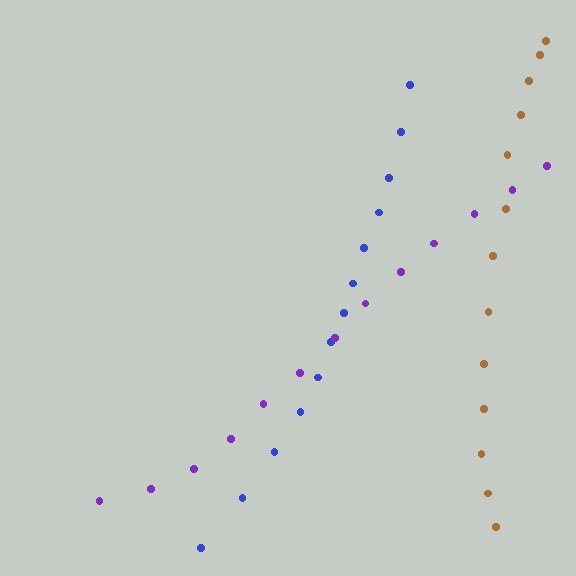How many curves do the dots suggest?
There are 3 distinct paths.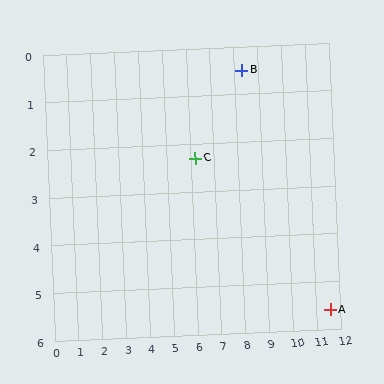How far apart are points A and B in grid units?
Points A and B are about 6.1 grid units apart.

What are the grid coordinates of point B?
Point B is at approximately (8.3, 0.5).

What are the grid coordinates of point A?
Point A is at approximately (11.6, 5.6).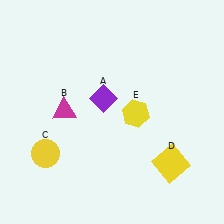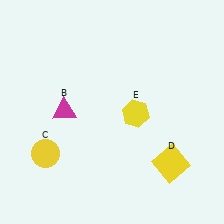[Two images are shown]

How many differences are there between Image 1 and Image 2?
There is 1 difference between the two images.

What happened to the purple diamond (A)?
The purple diamond (A) was removed in Image 2. It was in the top-left area of Image 1.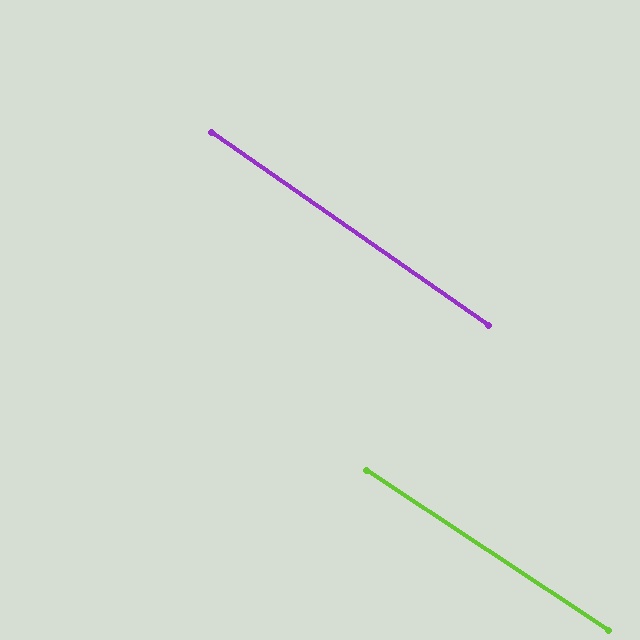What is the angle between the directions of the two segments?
Approximately 2 degrees.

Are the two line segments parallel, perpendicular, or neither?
Parallel — their directions differ by only 1.5°.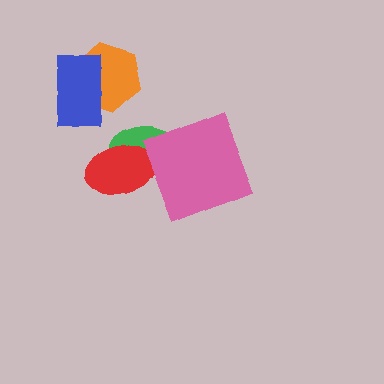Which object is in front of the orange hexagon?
The blue rectangle is in front of the orange hexagon.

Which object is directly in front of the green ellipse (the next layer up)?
The red ellipse is directly in front of the green ellipse.